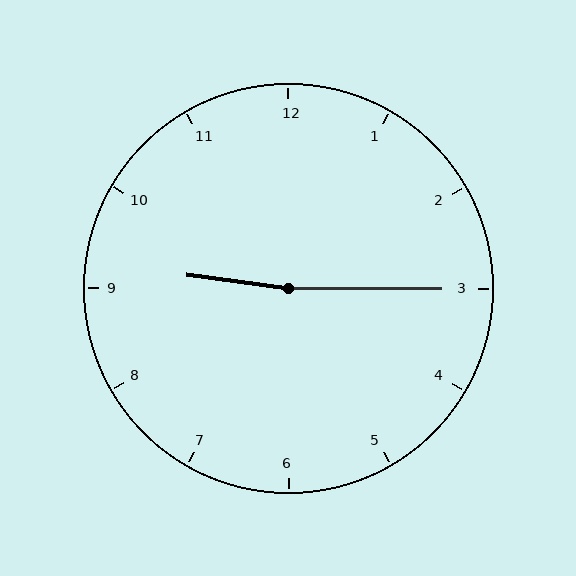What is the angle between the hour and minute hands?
Approximately 172 degrees.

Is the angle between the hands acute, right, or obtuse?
It is obtuse.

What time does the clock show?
9:15.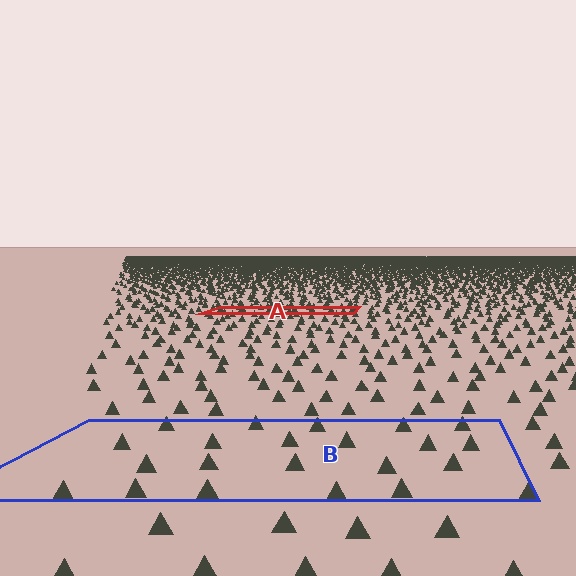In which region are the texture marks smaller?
The texture marks are smaller in region A, because it is farther away.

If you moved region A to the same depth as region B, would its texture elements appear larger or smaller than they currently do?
They would appear larger. At a closer depth, the same texture elements are projected at a bigger on-screen size.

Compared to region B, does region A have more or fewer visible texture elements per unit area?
Region A has more texture elements per unit area — they are packed more densely because it is farther away.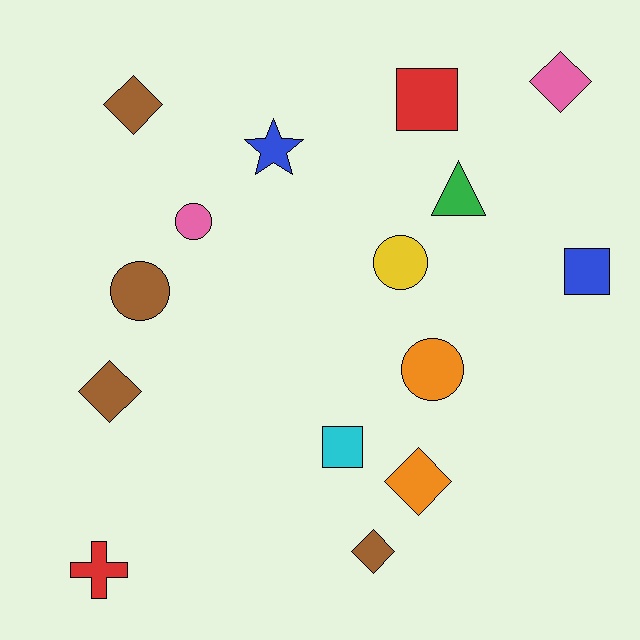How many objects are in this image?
There are 15 objects.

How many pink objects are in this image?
There are 2 pink objects.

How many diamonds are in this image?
There are 5 diamonds.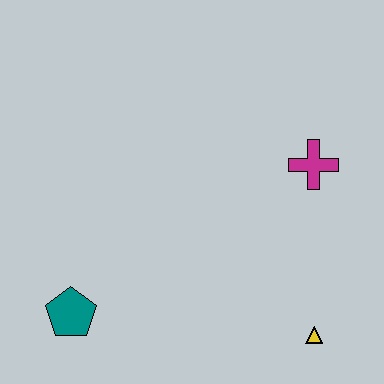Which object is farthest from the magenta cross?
The teal pentagon is farthest from the magenta cross.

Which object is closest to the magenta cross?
The yellow triangle is closest to the magenta cross.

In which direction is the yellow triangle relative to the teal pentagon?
The yellow triangle is to the right of the teal pentagon.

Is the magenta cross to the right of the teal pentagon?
Yes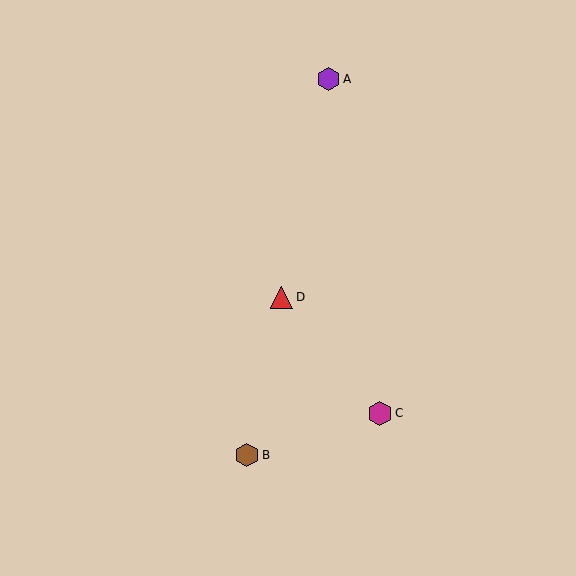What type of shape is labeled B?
Shape B is a brown hexagon.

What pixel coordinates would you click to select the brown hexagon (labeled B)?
Click at (247, 455) to select the brown hexagon B.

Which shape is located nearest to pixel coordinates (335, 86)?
The purple hexagon (labeled A) at (328, 79) is nearest to that location.